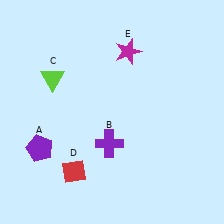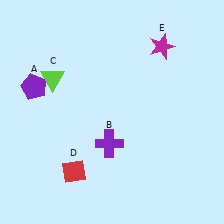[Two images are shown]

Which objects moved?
The objects that moved are: the purple pentagon (A), the magenta star (E).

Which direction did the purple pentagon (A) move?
The purple pentagon (A) moved up.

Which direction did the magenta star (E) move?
The magenta star (E) moved right.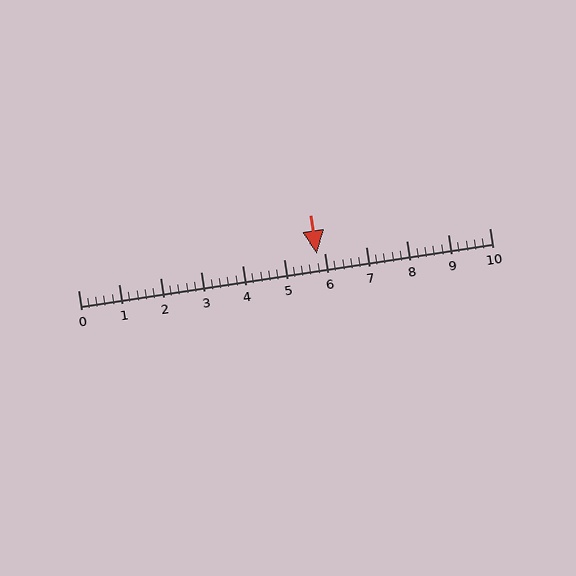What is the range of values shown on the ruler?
The ruler shows values from 0 to 10.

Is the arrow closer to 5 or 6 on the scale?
The arrow is closer to 6.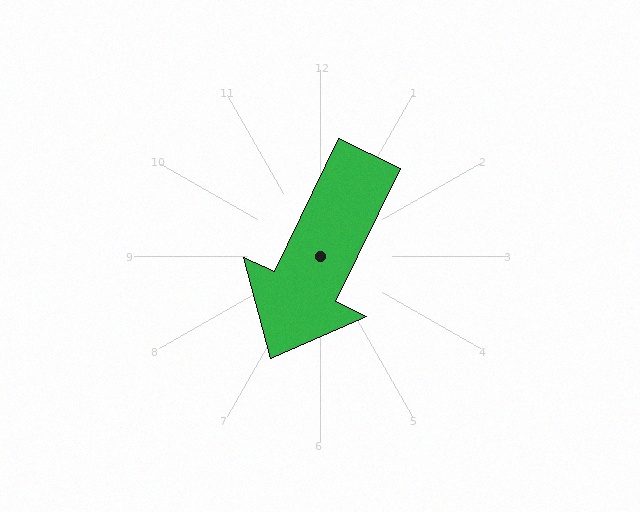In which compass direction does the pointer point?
Southwest.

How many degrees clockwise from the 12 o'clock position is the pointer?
Approximately 206 degrees.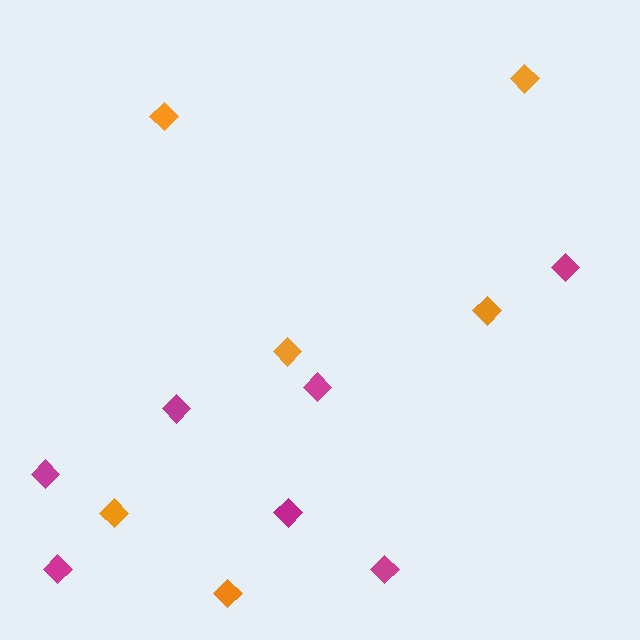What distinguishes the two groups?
There are 2 groups: one group of magenta diamonds (7) and one group of orange diamonds (6).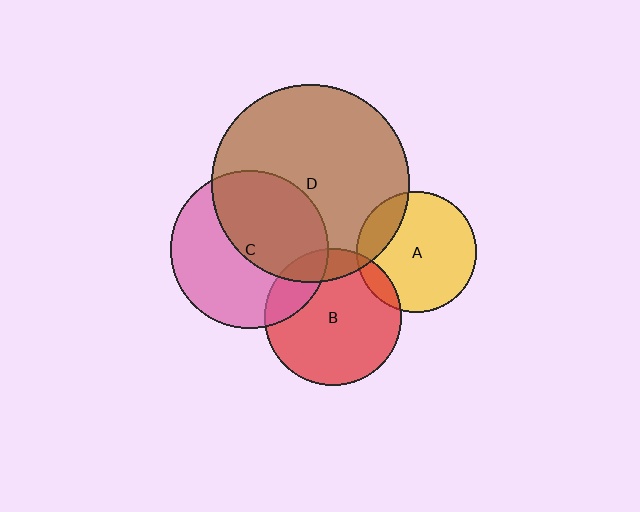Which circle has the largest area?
Circle D (brown).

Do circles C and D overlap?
Yes.